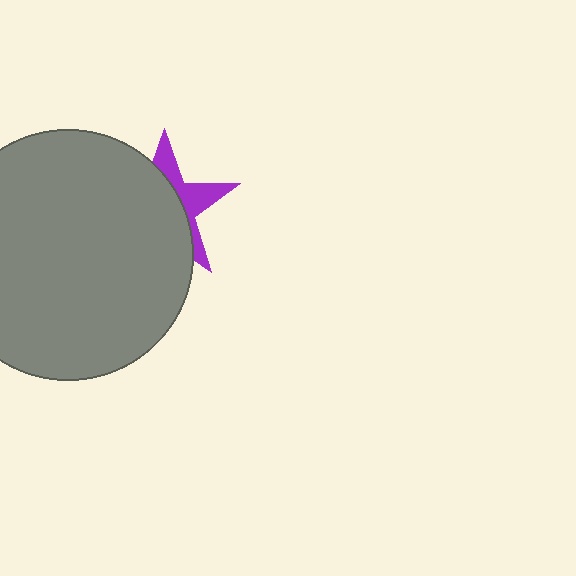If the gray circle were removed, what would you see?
You would see the complete purple star.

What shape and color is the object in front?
The object in front is a gray circle.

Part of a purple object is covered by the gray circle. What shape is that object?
It is a star.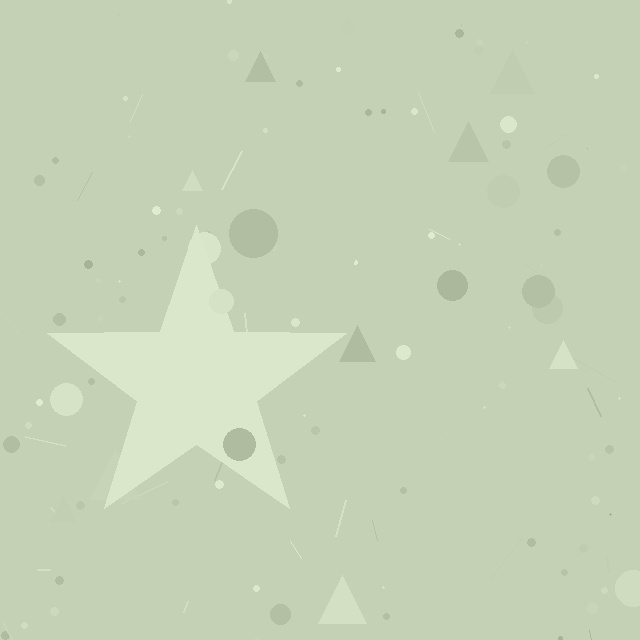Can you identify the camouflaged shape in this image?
The camouflaged shape is a star.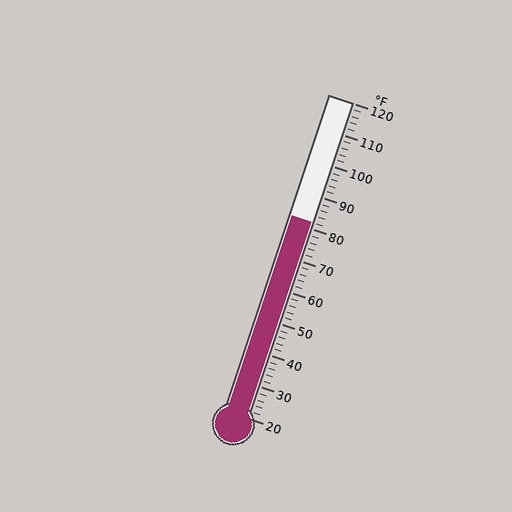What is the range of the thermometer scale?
The thermometer scale ranges from 20°F to 120°F.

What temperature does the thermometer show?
The thermometer shows approximately 82°F.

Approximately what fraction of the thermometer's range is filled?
The thermometer is filled to approximately 60% of its range.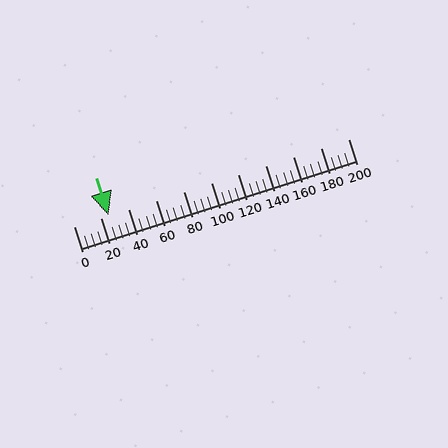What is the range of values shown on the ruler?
The ruler shows values from 0 to 200.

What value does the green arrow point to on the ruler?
The green arrow points to approximately 25.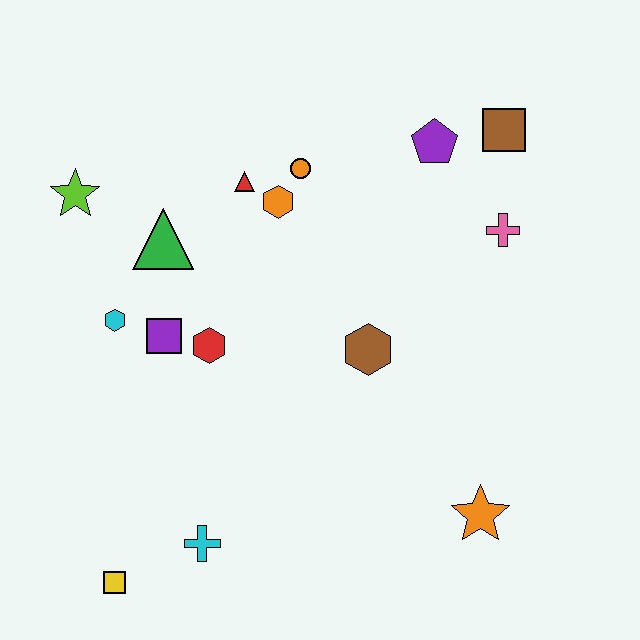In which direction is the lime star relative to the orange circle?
The lime star is to the left of the orange circle.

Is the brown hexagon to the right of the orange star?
No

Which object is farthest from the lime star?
The orange star is farthest from the lime star.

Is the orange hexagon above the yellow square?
Yes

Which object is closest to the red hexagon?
The purple square is closest to the red hexagon.